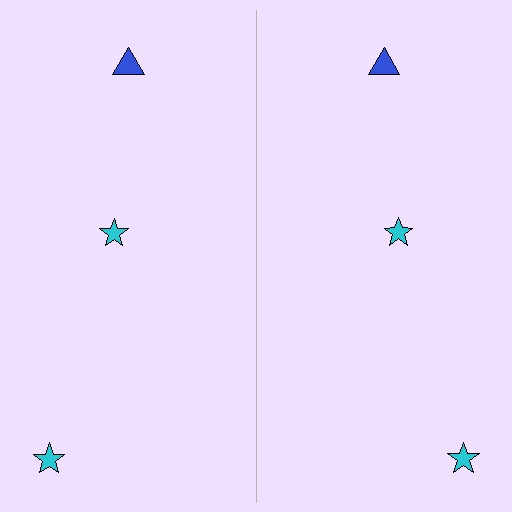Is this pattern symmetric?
Yes, this pattern has bilateral (reflection) symmetry.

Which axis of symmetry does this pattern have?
The pattern has a vertical axis of symmetry running through the center of the image.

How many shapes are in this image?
There are 6 shapes in this image.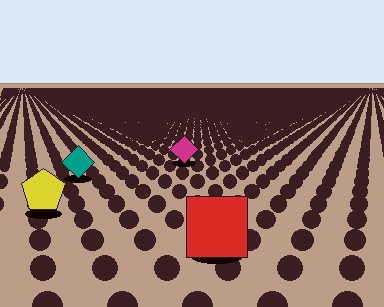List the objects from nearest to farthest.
From nearest to farthest: the red square, the yellow pentagon, the teal diamond, the magenta diamond.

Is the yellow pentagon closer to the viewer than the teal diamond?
Yes. The yellow pentagon is closer — you can tell from the texture gradient: the ground texture is coarser near it.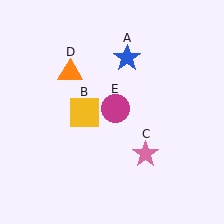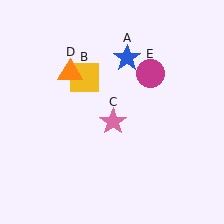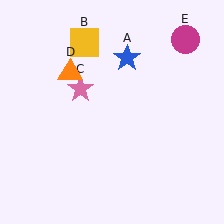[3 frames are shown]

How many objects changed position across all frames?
3 objects changed position: yellow square (object B), pink star (object C), magenta circle (object E).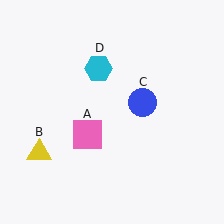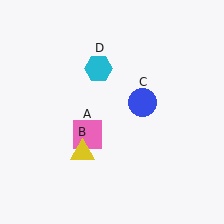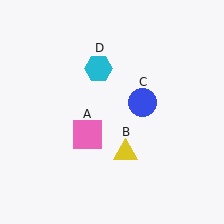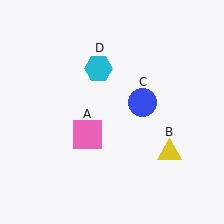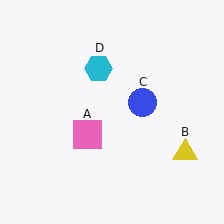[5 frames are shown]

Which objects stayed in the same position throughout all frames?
Pink square (object A) and blue circle (object C) and cyan hexagon (object D) remained stationary.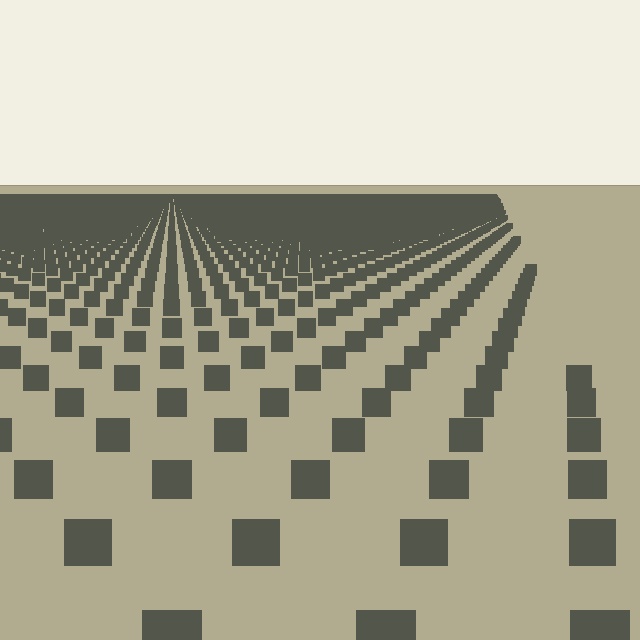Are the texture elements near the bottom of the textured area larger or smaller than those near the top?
Larger. Near the bottom, elements are closer to the viewer and appear at a bigger on-screen size.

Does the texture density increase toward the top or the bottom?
Density increases toward the top.